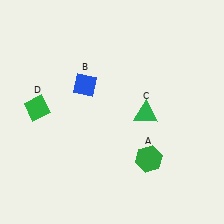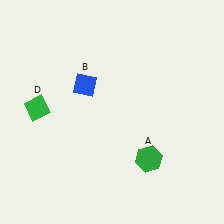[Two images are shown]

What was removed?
The green triangle (C) was removed in Image 2.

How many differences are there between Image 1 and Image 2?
There is 1 difference between the two images.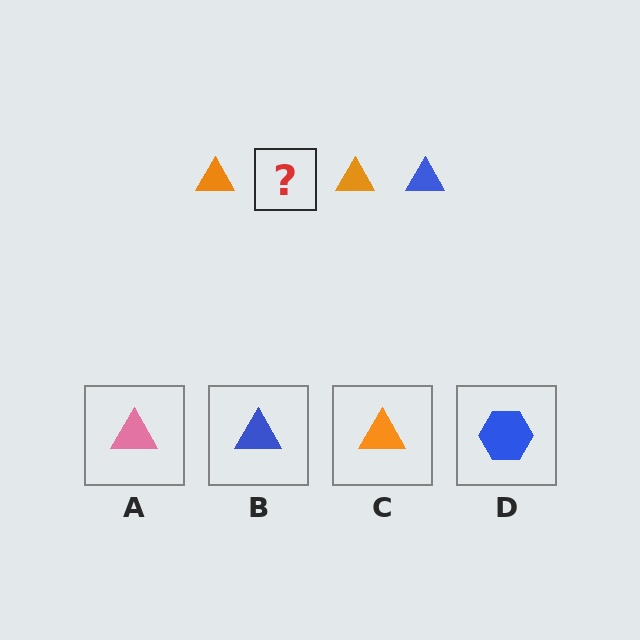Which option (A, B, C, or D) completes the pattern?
B.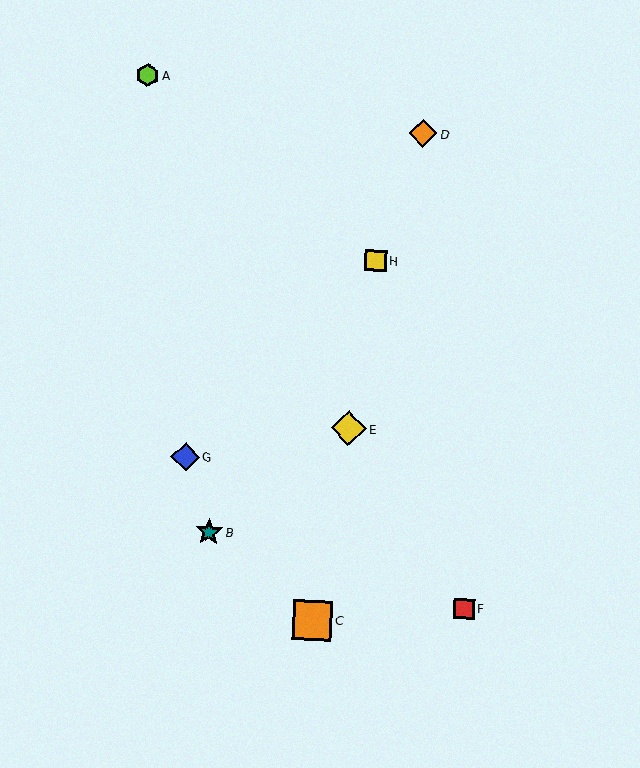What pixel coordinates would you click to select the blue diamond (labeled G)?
Click at (185, 457) to select the blue diamond G.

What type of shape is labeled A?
Shape A is a lime hexagon.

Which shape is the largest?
The orange square (labeled C) is the largest.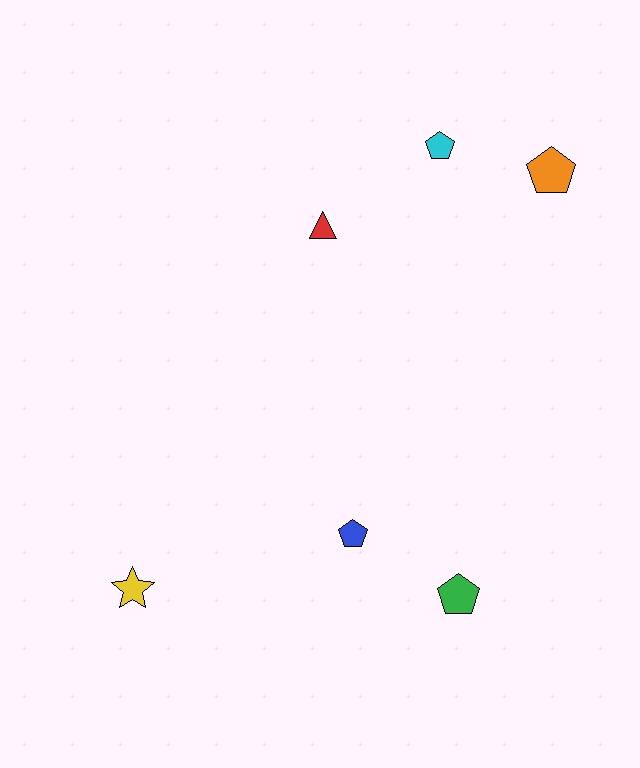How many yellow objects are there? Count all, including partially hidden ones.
There is 1 yellow object.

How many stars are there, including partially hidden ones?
There is 1 star.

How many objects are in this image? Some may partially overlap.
There are 6 objects.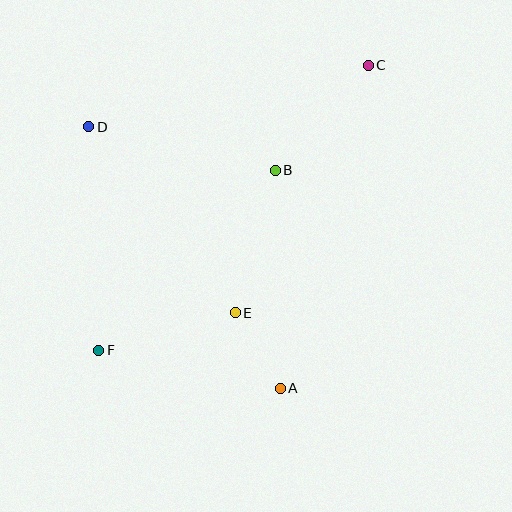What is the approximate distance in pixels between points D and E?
The distance between D and E is approximately 237 pixels.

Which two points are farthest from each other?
Points C and F are farthest from each other.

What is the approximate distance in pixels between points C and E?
The distance between C and E is approximately 281 pixels.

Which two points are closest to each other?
Points A and E are closest to each other.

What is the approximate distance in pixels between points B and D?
The distance between B and D is approximately 192 pixels.